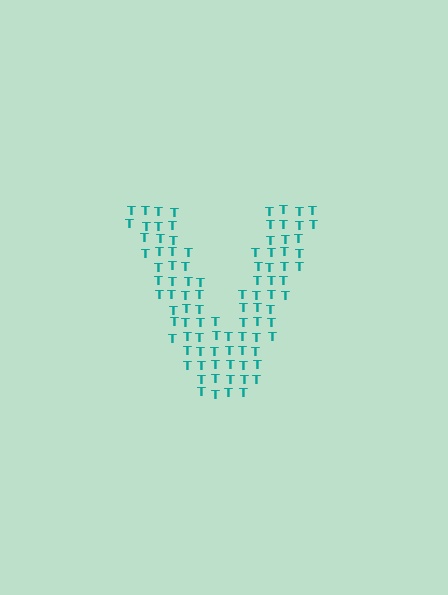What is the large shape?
The large shape is the letter V.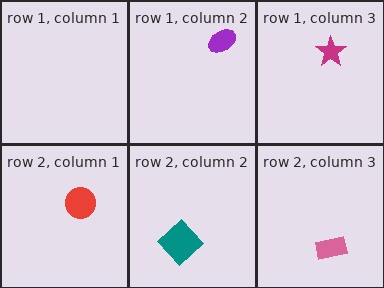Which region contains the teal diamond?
The row 2, column 2 region.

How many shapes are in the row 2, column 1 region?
1.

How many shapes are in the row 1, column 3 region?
1.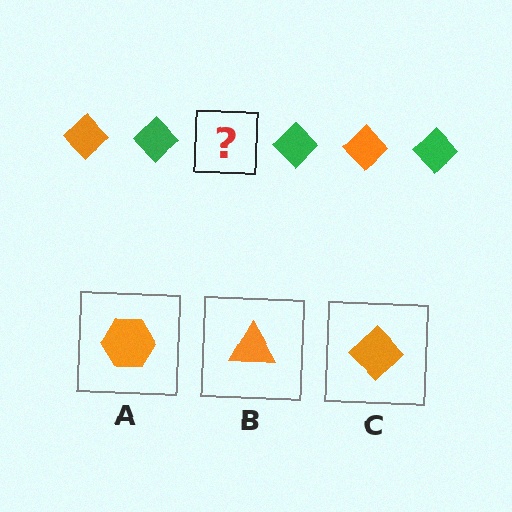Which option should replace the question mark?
Option C.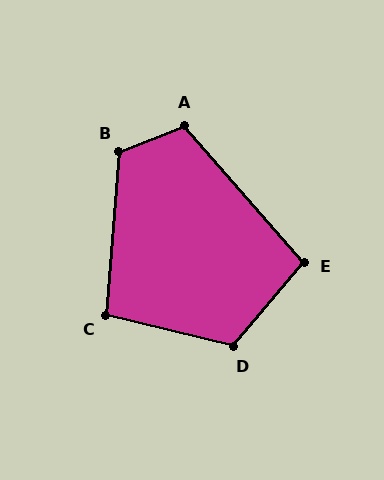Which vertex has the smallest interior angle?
E, at approximately 99 degrees.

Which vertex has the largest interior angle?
D, at approximately 116 degrees.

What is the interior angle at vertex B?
Approximately 116 degrees (obtuse).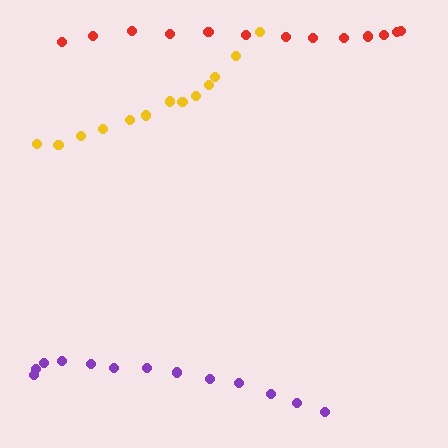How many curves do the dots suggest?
There are 3 distinct paths.